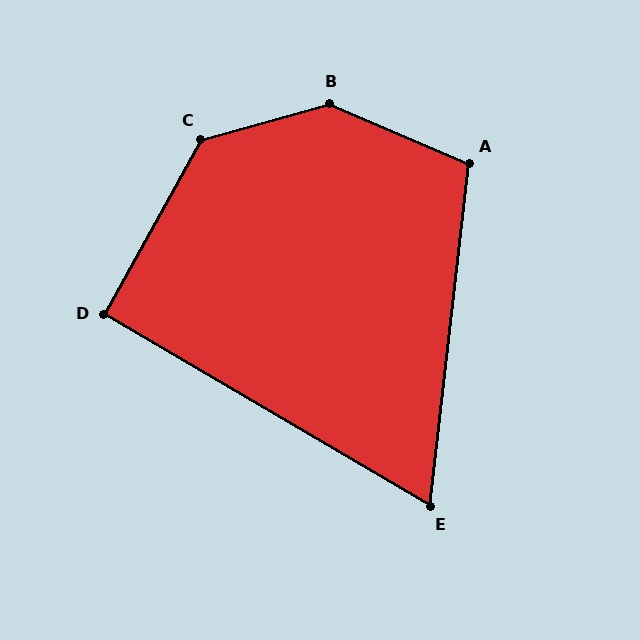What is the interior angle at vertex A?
Approximately 107 degrees (obtuse).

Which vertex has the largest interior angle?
B, at approximately 141 degrees.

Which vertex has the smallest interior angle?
E, at approximately 66 degrees.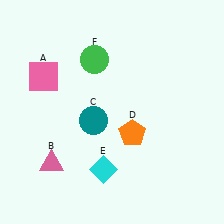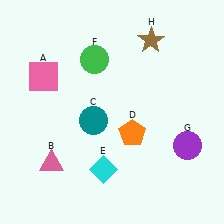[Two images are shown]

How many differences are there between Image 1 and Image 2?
There are 2 differences between the two images.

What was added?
A purple circle (G), a brown star (H) were added in Image 2.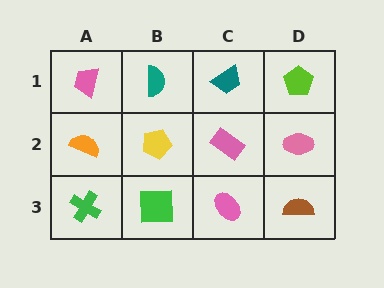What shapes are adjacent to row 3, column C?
A pink rectangle (row 2, column C), a green square (row 3, column B), a brown semicircle (row 3, column D).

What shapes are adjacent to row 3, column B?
A yellow pentagon (row 2, column B), a green cross (row 3, column A), a pink ellipse (row 3, column C).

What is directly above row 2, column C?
A teal trapezoid.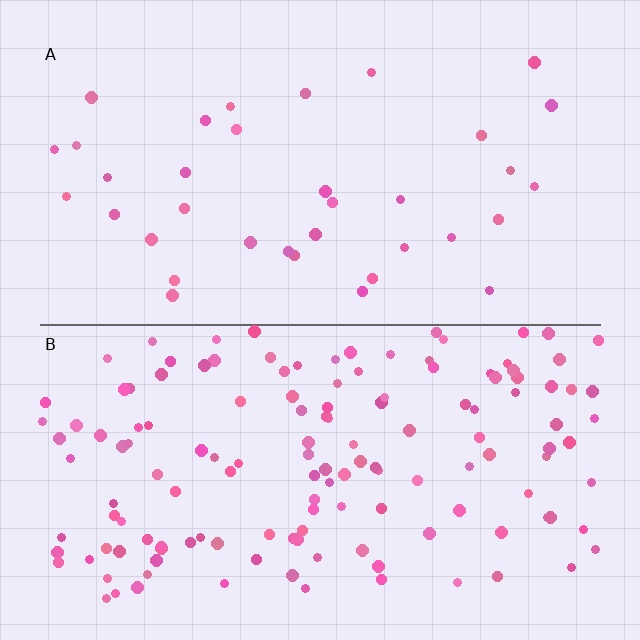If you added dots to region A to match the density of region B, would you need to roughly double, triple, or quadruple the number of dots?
Approximately quadruple.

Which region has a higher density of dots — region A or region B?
B (the bottom).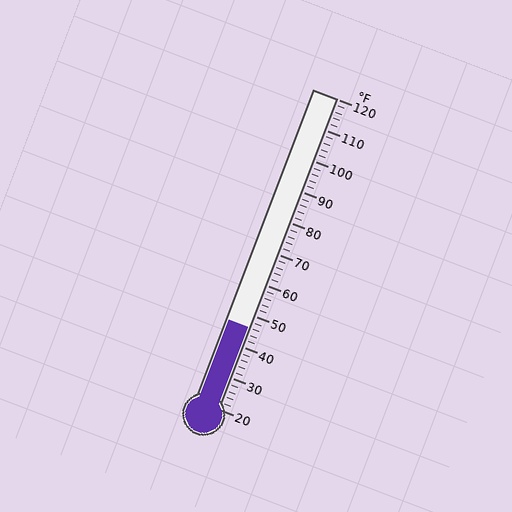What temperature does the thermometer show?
The thermometer shows approximately 46°F.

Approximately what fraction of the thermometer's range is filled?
The thermometer is filled to approximately 25% of its range.